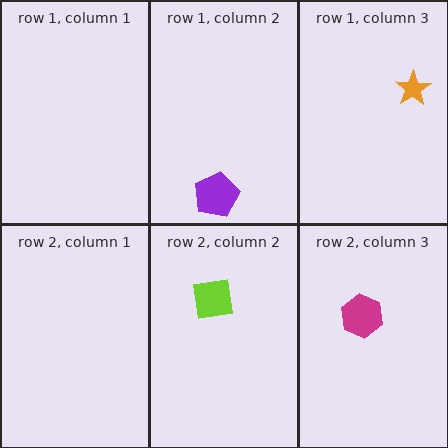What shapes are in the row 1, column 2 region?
The purple pentagon.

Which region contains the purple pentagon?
The row 1, column 2 region.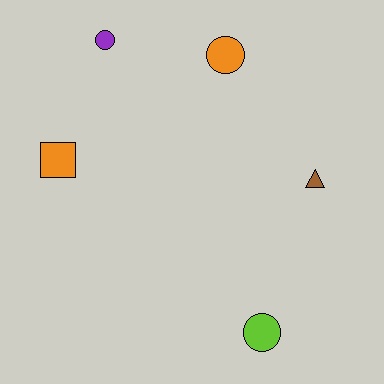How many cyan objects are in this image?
There are no cyan objects.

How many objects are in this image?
There are 5 objects.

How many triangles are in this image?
There is 1 triangle.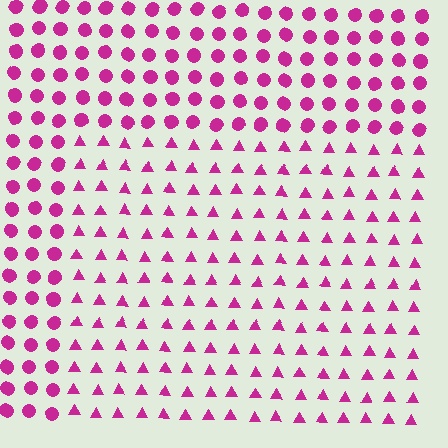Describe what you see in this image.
The image is filled with small magenta elements arranged in a uniform grid. A rectangle-shaped region contains triangles, while the surrounding area contains circles. The boundary is defined purely by the change in element shape.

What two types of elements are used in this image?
The image uses triangles inside the rectangle region and circles outside it.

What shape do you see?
I see a rectangle.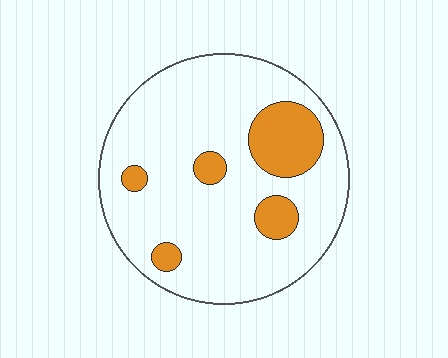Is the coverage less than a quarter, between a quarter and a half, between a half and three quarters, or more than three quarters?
Less than a quarter.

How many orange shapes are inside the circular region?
5.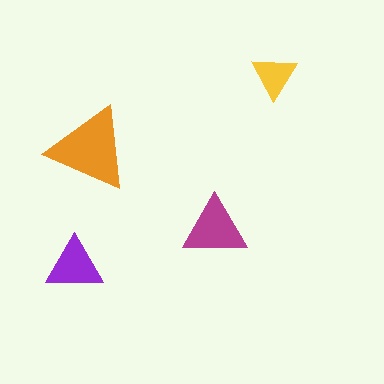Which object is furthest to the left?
The purple triangle is leftmost.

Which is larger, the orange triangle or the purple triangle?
The orange one.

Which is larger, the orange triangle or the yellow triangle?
The orange one.